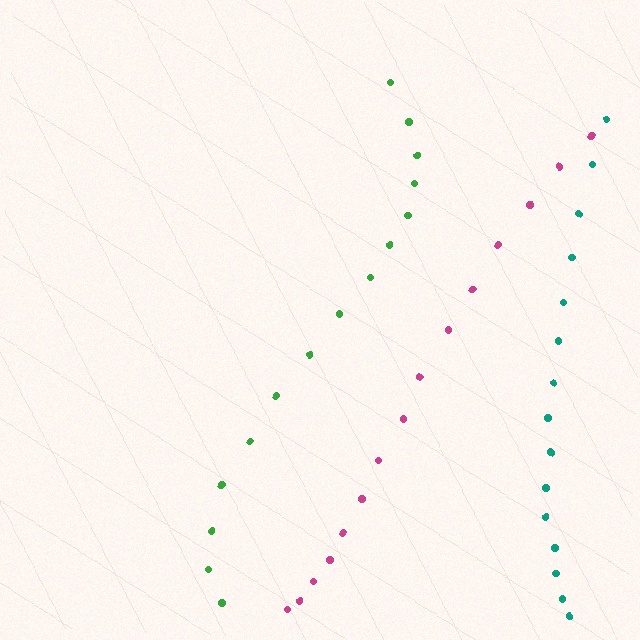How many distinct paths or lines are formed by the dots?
There are 3 distinct paths.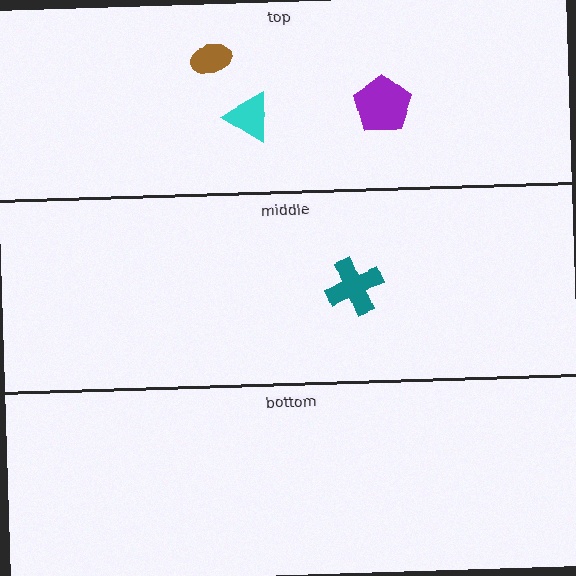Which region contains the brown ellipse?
The top region.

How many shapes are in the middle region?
1.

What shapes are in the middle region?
The teal cross.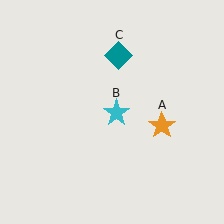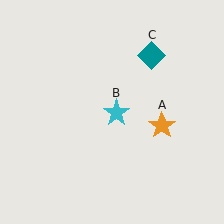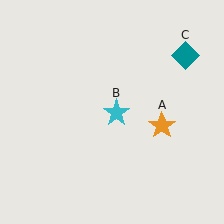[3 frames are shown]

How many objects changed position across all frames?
1 object changed position: teal diamond (object C).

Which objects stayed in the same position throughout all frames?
Orange star (object A) and cyan star (object B) remained stationary.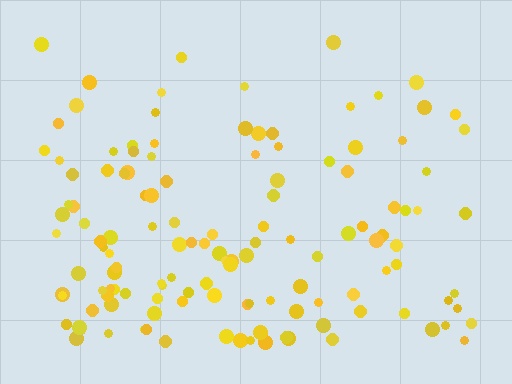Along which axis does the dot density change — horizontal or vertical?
Vertical.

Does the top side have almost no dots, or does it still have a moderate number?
Still a moderate number, just noticeably fewer than the bottom.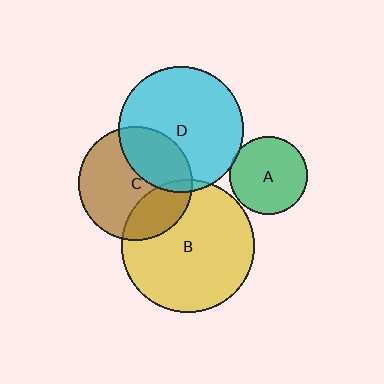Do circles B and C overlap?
Yes.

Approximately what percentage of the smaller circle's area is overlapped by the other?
Approximately 25%.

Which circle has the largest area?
Circle B (yellow).